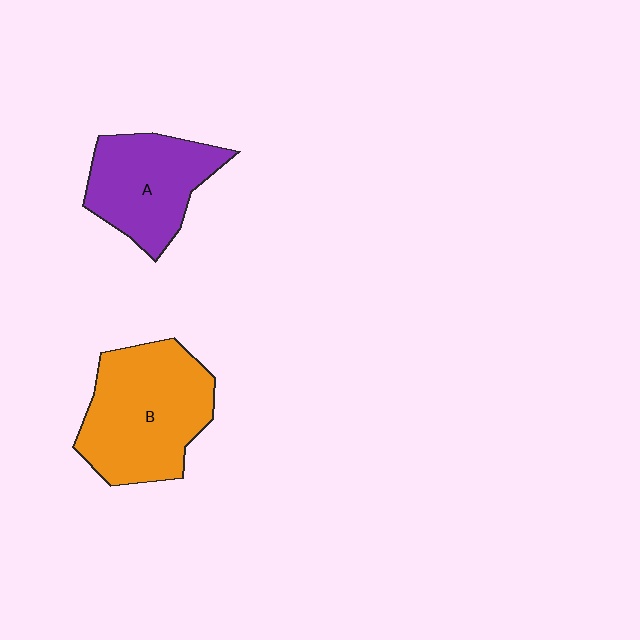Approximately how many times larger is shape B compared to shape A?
Approximately 1.3 times.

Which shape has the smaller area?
Shape A (purple).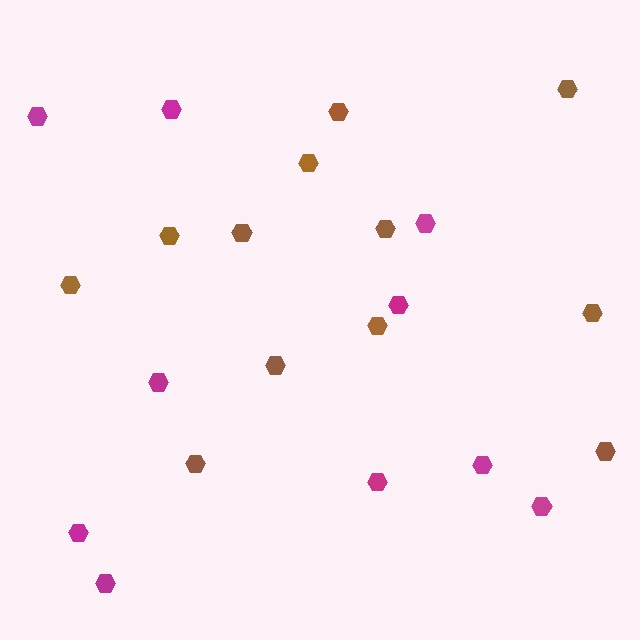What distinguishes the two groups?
There are 2 groups: one group of magenta hexagons (10) and one group of brown hexagons (12).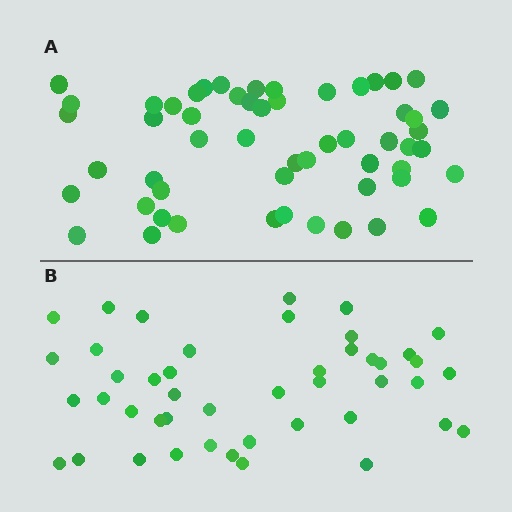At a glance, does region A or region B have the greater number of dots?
Region A (the top region) has more dots.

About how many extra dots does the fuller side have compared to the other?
Region A has roughly 10 or so more dots than region B.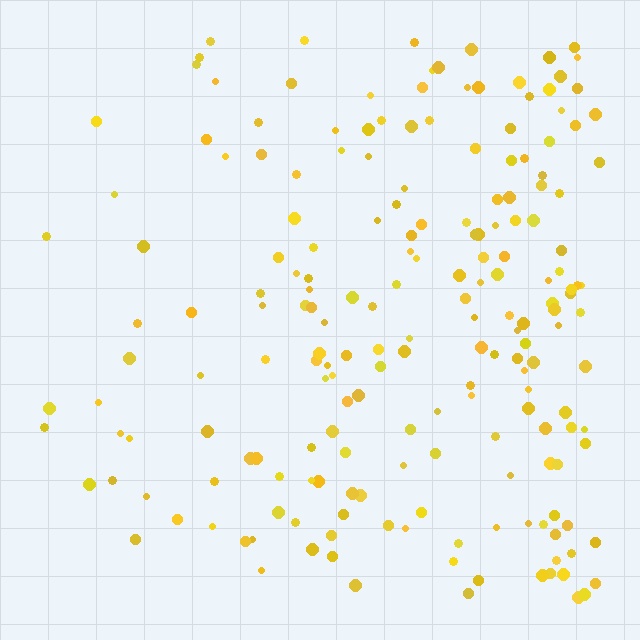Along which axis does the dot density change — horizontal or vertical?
Horizontal.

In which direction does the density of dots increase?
From left to right, with the right side densest.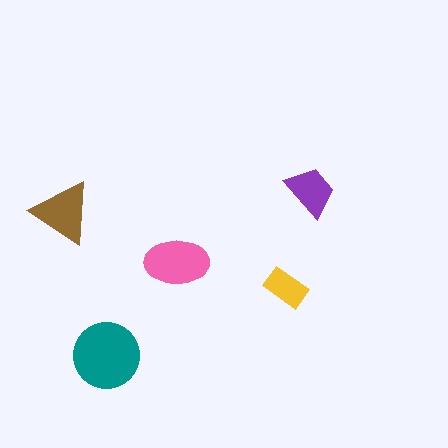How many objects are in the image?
There are 5 objects in the image.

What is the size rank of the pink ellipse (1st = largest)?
2nd.